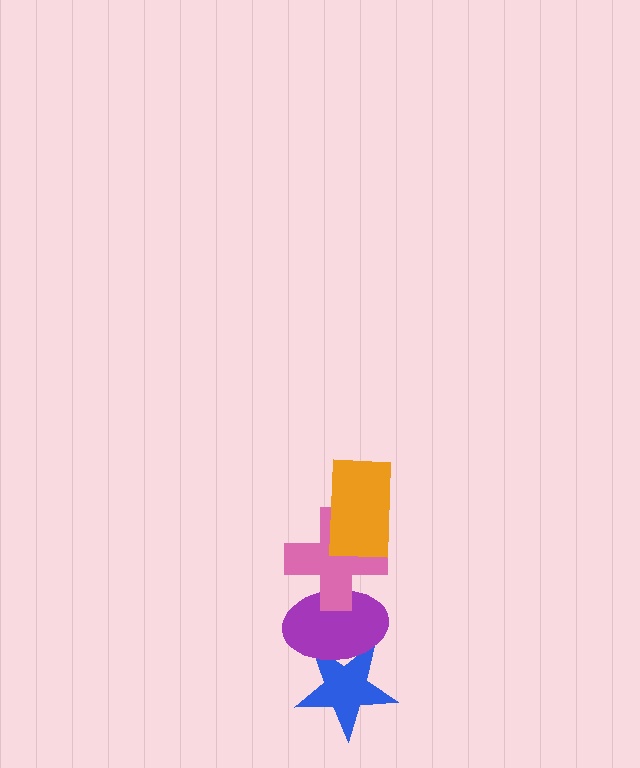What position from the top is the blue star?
The blue star is 4th from the top.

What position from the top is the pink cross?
The pink cross is 2nd from the top.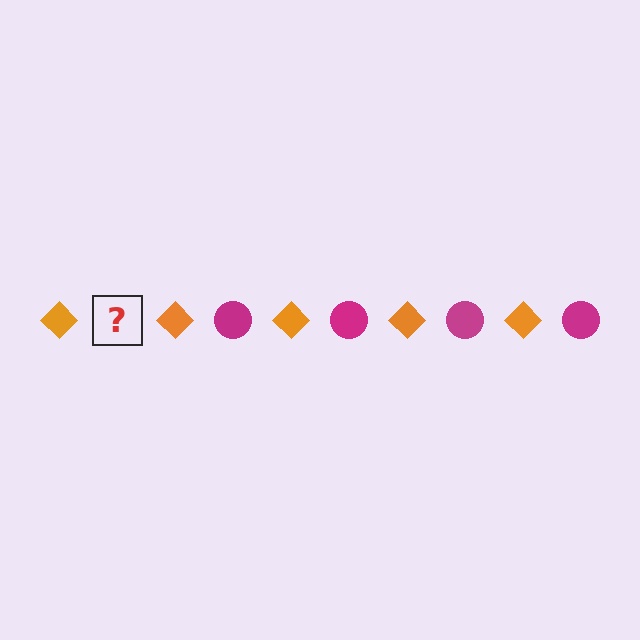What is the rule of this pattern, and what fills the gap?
The rule is that the pattern alternates between orange diamond and magenta circle. The gap should be filled with a magenta circle.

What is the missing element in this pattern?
The missing element is a magenta circle.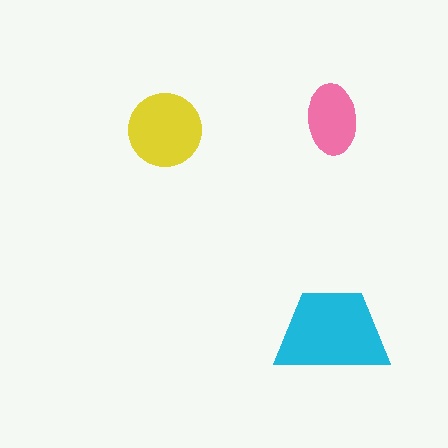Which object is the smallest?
The pink ellipse.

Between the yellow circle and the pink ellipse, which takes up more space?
The yellow circle.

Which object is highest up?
The pink ellipse is topmost.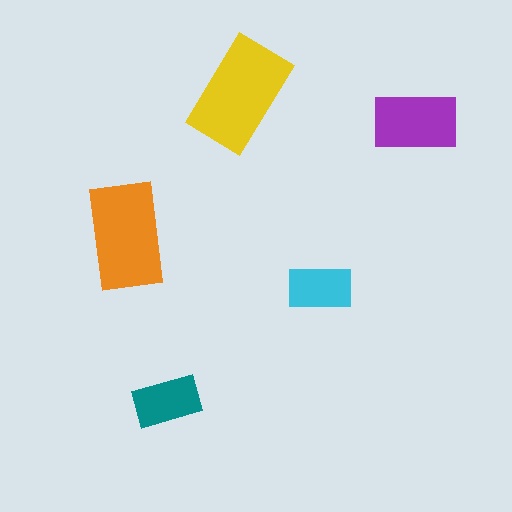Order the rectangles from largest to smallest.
the yellow one, the orange one, the purple one, the teal one, the cyan one.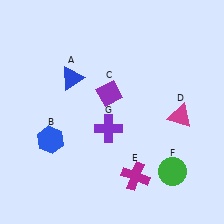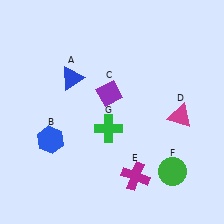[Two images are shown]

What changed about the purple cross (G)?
In Image 1, G is purple. In Image 2, it changed to green.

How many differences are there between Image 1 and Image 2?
There is 1 difference between the two images.